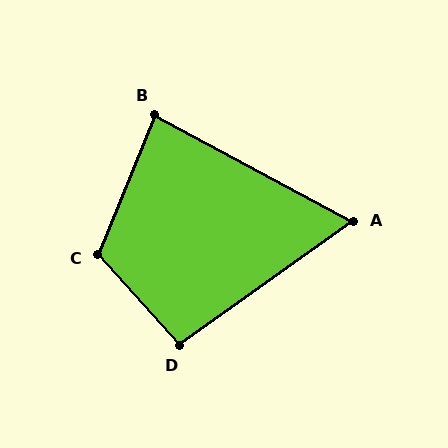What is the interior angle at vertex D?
Approximately 96 degrees (obtuse).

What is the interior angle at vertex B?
Approximately 84 degrees (acute).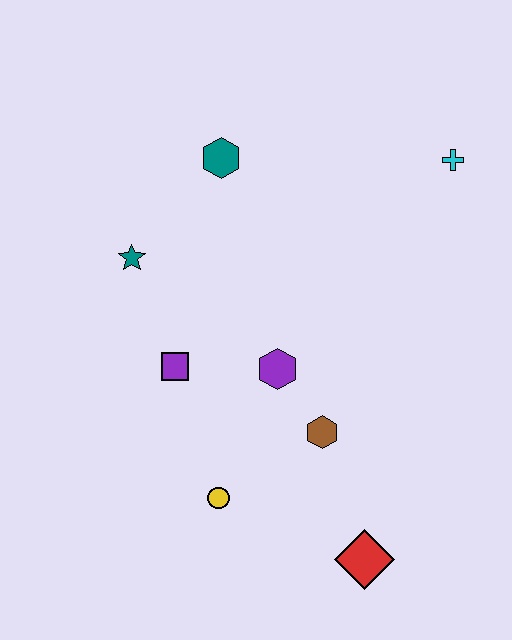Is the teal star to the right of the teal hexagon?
No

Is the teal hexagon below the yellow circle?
No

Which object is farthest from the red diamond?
The teal hexagon is farthest from the red diamond.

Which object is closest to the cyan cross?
The teal hexagon is closest to the cyan cross.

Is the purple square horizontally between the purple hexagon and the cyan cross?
No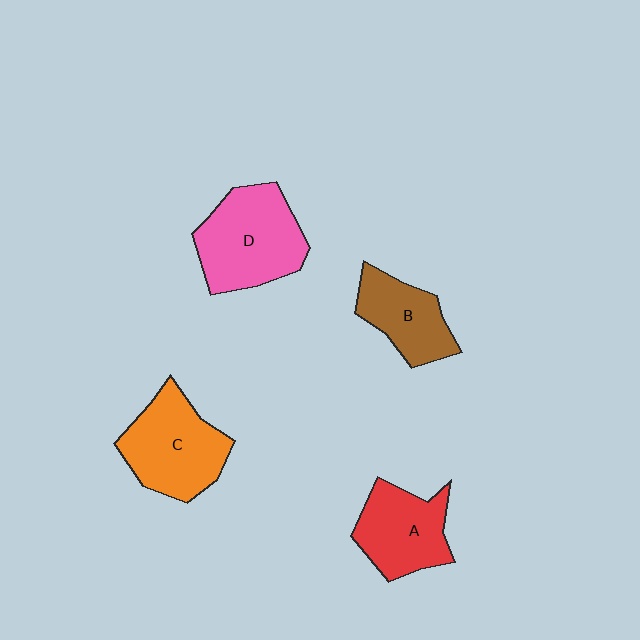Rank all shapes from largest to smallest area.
From largest to smallest: D (pink), C (orange), A (red), B (brown).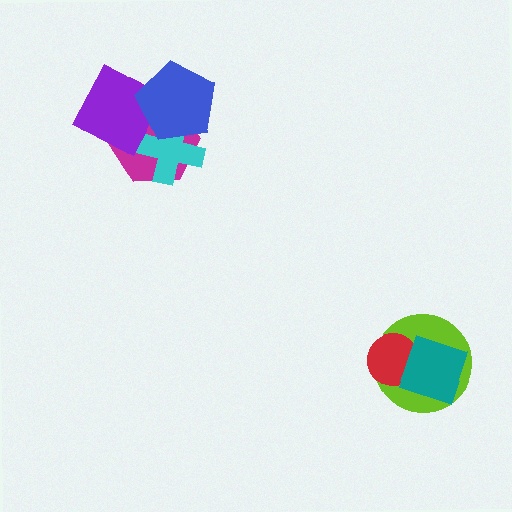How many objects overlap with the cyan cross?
3 objects overlap with the cyan cross.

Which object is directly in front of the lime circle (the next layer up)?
The red circle is directly in front of the lime circle.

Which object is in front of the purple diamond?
The blue pentagon is in front of the purple diamond.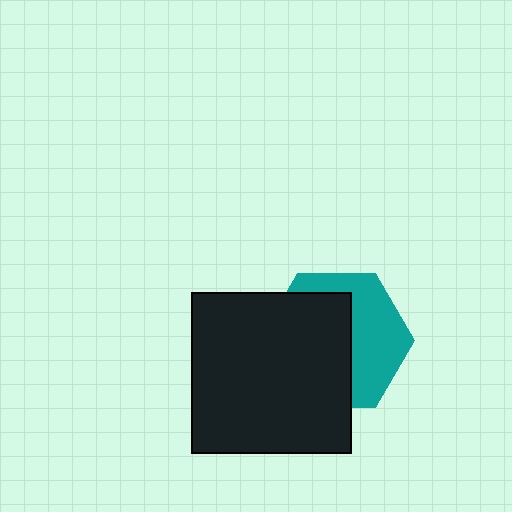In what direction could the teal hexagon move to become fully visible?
The teal hexagon could move right. That would shift it out from behind the black square entirely.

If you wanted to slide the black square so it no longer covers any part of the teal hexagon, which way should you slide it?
Slide it left — that is the most direct way to separate the two shapes.